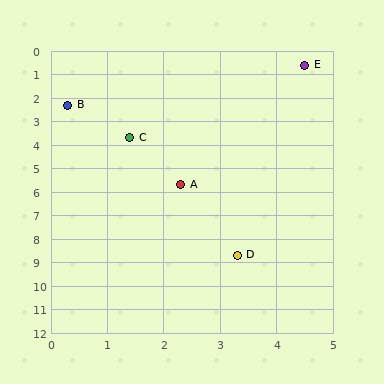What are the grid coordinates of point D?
Point D is at approximately (3.3, 8.7).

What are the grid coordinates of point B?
Point B is at approximately (0.3, 2.3).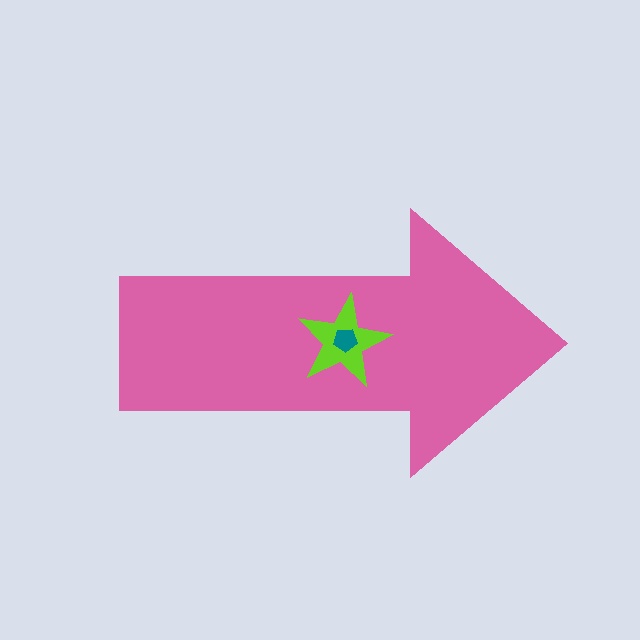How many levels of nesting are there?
3.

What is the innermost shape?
The teal pentagon.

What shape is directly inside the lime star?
The teal pentagon.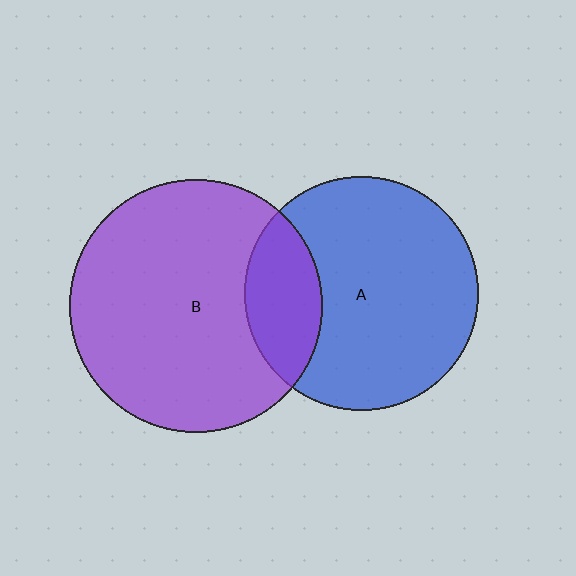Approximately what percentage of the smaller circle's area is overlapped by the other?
Approximately 20%.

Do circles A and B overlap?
Yes.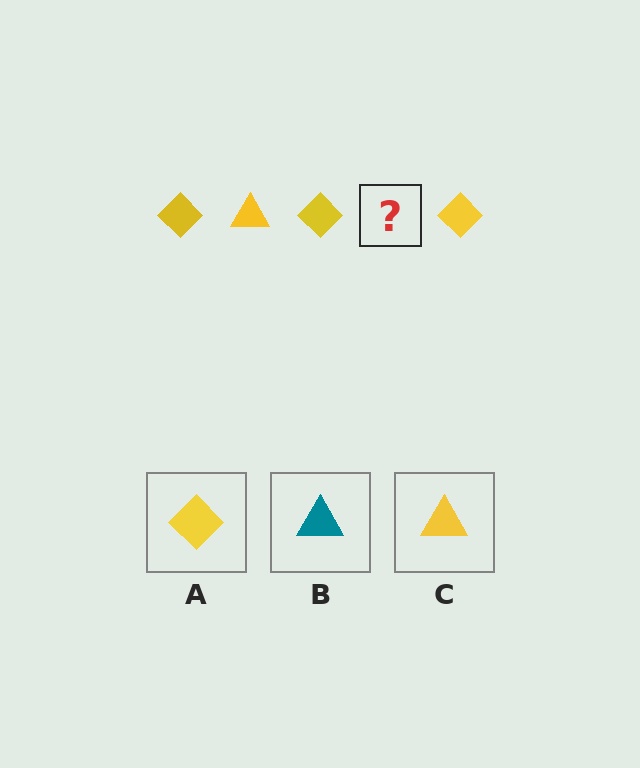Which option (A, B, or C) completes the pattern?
C.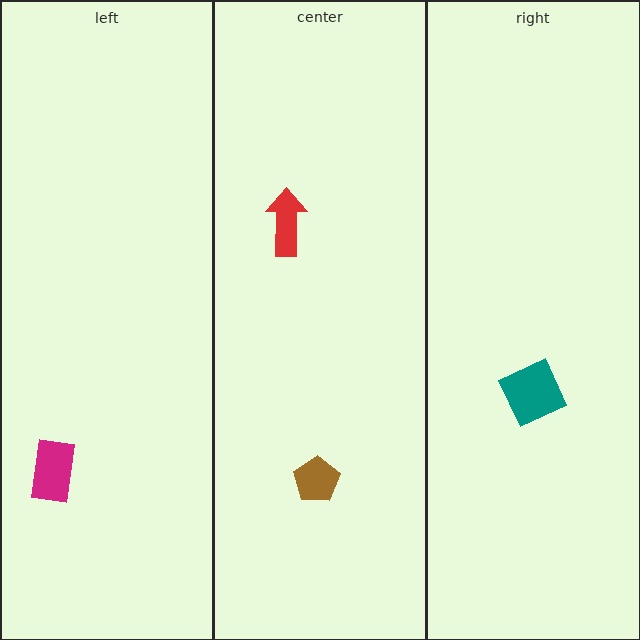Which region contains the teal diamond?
The right region.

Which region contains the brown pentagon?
The center region.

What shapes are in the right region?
The teal diamond.